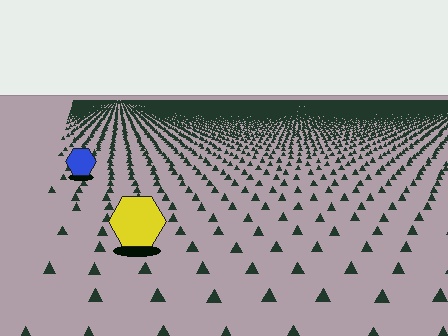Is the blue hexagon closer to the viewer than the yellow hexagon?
No. The yellow hexagon is closer — you can tell from the texture gradient: the ground texture is coarser near it.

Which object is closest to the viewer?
The yellow hexagon is closest. The texture marks near it are larger and more spread out.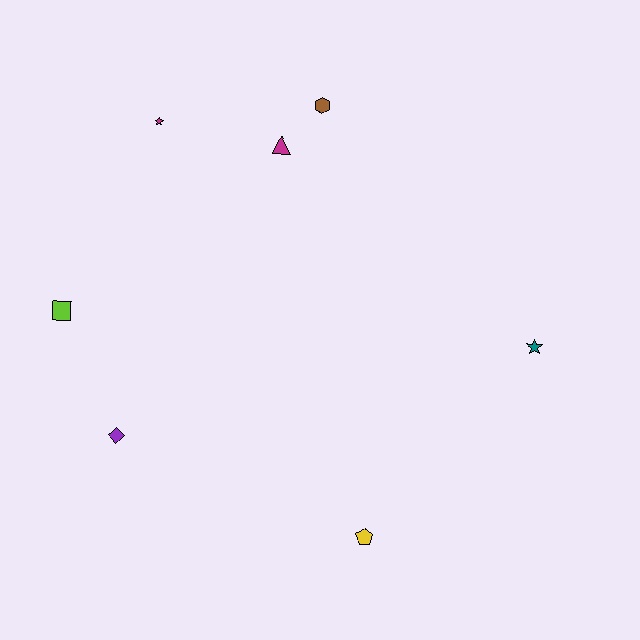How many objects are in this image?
There are 7 objects.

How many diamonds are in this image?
There is 1 diamond.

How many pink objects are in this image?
There are no pink objects.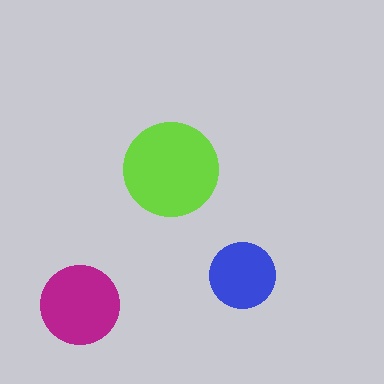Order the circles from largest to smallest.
the lime one, the magenta one, the blue one.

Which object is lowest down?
The magenta circle is bottommost.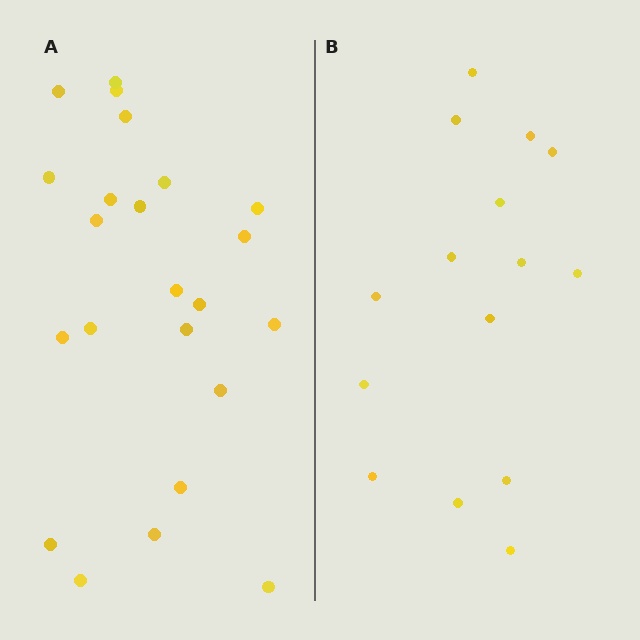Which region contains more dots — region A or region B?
Region A (the left region) has more dots.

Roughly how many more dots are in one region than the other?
Region A has roughly 8 or so more dots than region B.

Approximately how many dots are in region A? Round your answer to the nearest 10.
About 20 dots. (The exact count is 23, which rounds to 20.)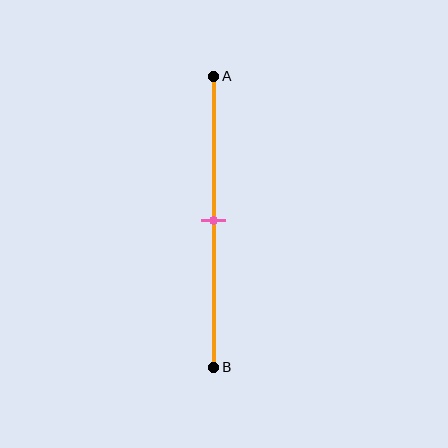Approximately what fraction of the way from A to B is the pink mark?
The pink mark is approximately 50% of the way from A to B.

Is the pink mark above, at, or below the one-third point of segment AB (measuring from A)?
The pink mark is below the one-third point of segment AB.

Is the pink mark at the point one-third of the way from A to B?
No, the mark is at about 50% from A, not at the 33% one-third point.